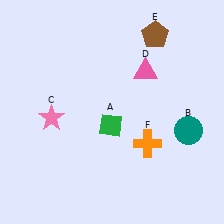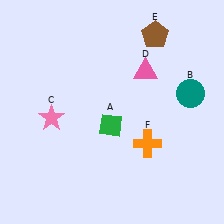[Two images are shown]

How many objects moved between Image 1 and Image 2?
1 object moved between the two images.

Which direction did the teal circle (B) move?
The teal circle (B) moved up.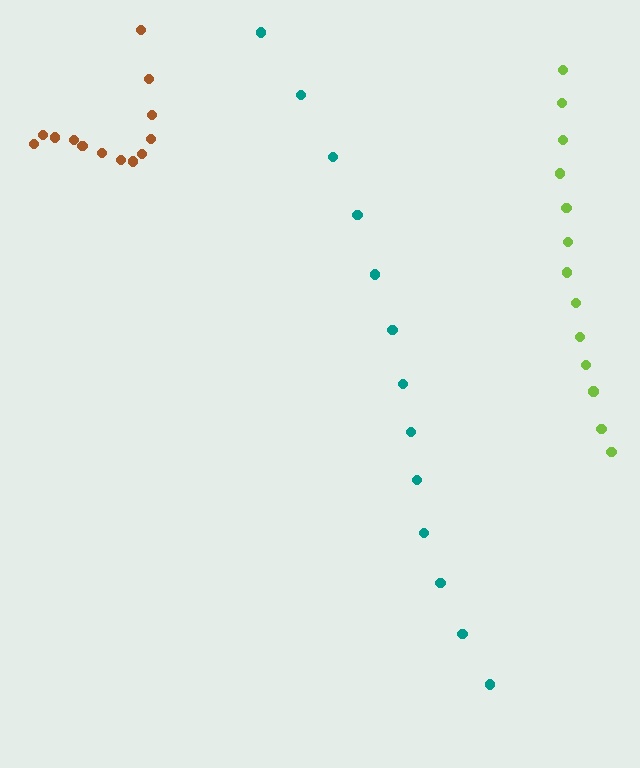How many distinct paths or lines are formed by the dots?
There are 3 distinct paths.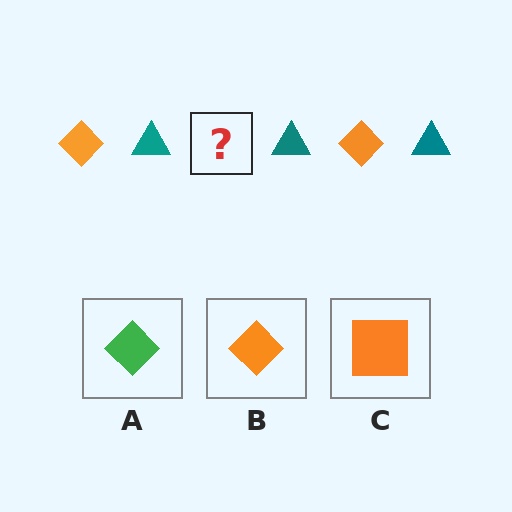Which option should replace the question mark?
Option B.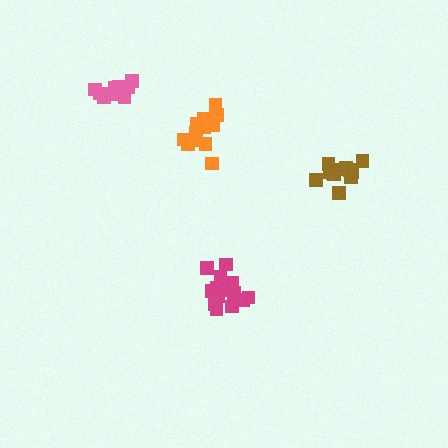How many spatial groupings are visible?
There are 4 spatial groupings.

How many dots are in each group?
Group 1: 14 dots, Group 2: 12 dots, Group 3: 15 dots, Group 4: 11 dots (52 total).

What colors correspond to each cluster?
The clusters are colored: orange, brown, magenta, pink.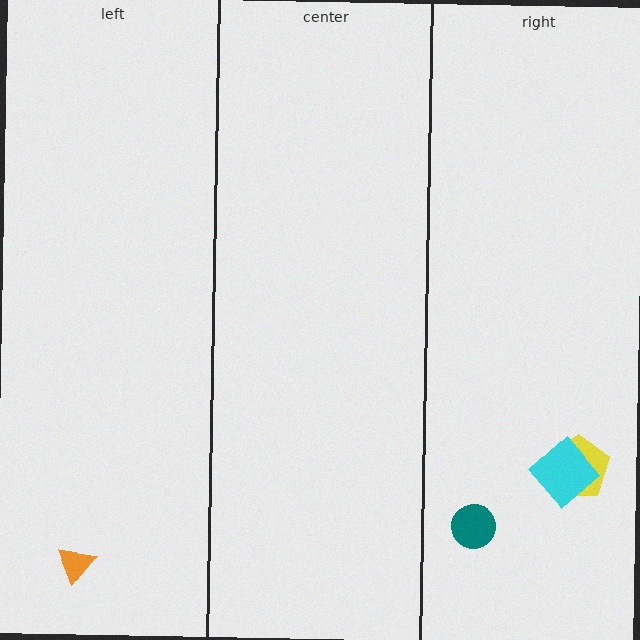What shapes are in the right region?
The yellow pentagon, the teal circle, the cyan diamond.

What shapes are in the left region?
The orange triangle.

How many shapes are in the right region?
3.